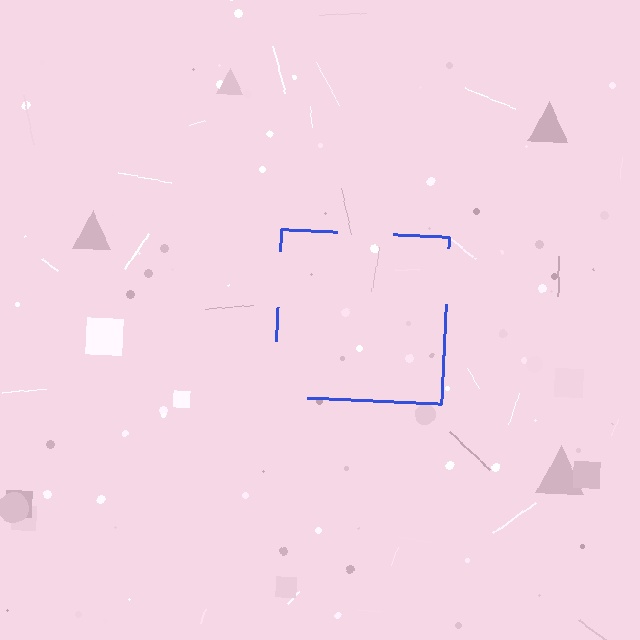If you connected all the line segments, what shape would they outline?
They would outline a square.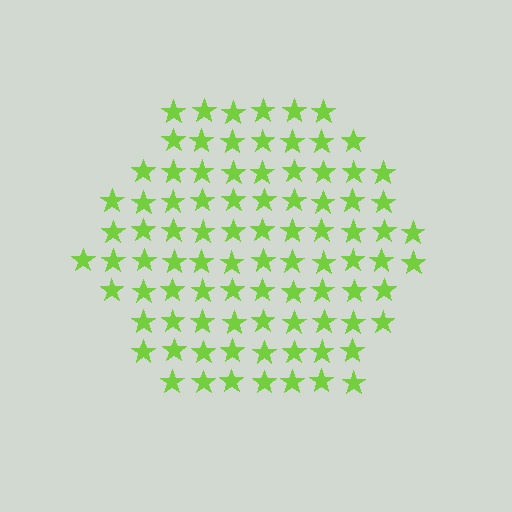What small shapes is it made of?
It is made of small stars.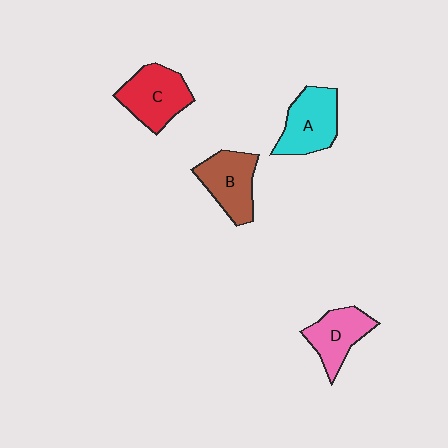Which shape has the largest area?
Shape C (red).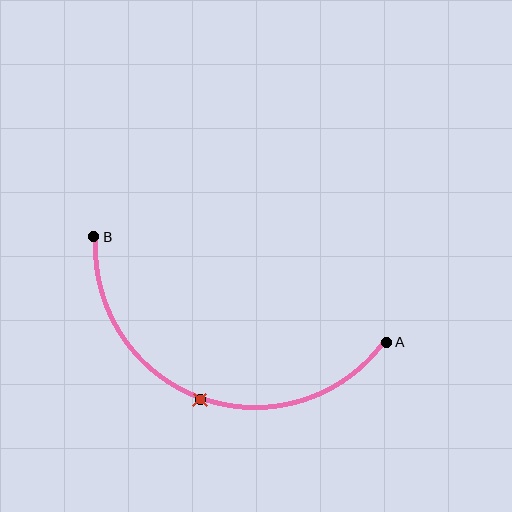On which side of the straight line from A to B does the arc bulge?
The arc bulges below the straight line connecting A and B.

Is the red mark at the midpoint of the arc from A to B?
Yes. The red mark lies on the arc at equal arc-length from both A and B — it is the arc midpoint.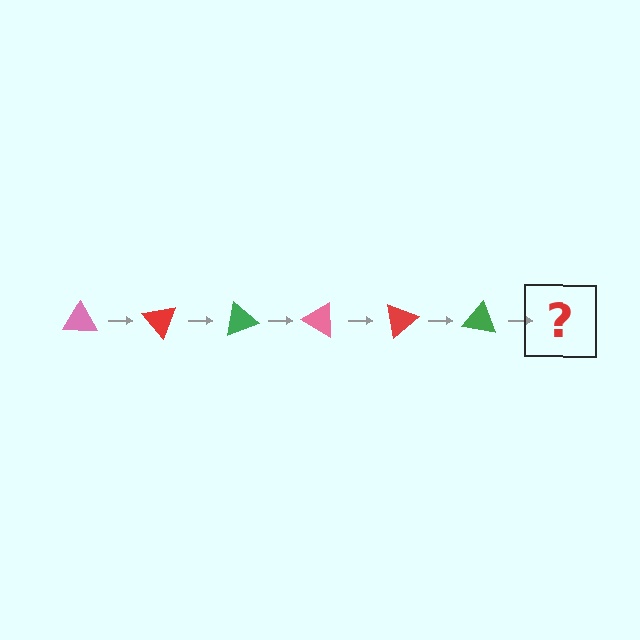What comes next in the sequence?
The next element should be a pink triangle, rotated 300 degrees from the start.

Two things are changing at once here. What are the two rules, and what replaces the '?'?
The two rules are that it rotates 50 degrees each step and the color cycles through pink, red, and green. The '?' should be a pink triangle, rotated 300 degrees from the start.